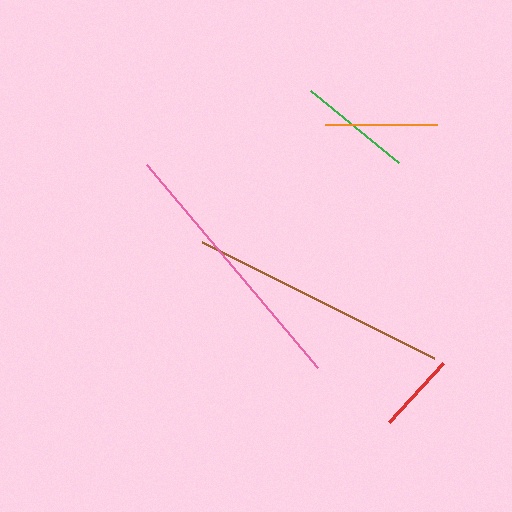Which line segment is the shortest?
The red line is the shortest at approximately 80 pixels.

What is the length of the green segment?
The green segment is approximately 114 pixels long.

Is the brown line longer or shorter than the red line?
The brown line is longer than the red line.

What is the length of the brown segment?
The brown segment is approximately 259 pixels long.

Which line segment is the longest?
The pink line is the longest at approximately 265 pixels.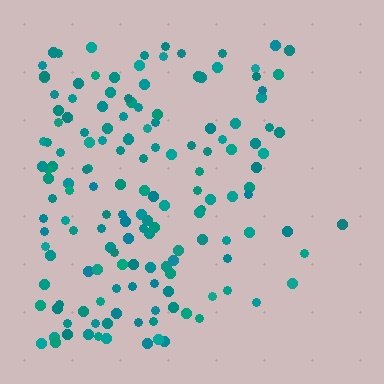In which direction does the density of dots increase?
From right to left, with the left side densest.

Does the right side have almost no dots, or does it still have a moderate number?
Still a moderate number, just noticeably fewer than the left.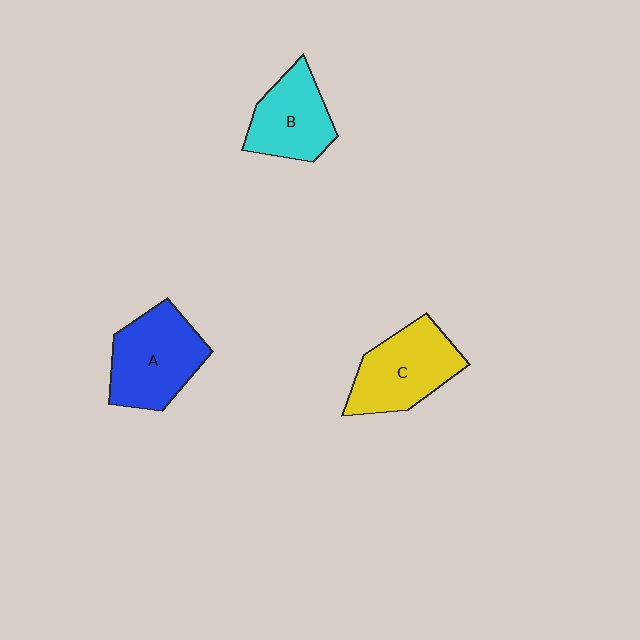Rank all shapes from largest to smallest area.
From largest to smallest: A (blue), C (yellow), B (cyan).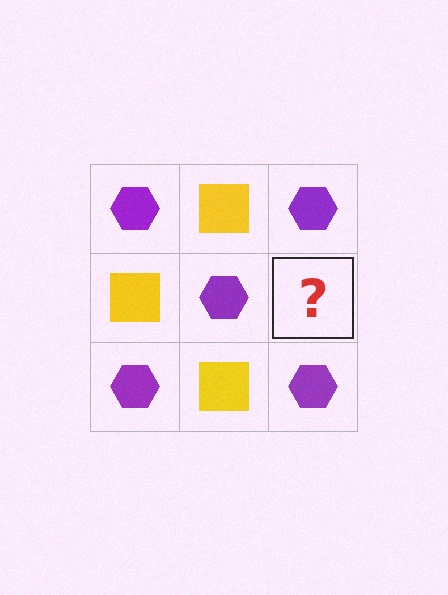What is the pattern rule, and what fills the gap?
The rule is that it alternates purple hexagon and yellow square in a checkerboard pattern. The gap should be filled with a yellow square.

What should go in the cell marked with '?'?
The missing cell should contain a yellow square.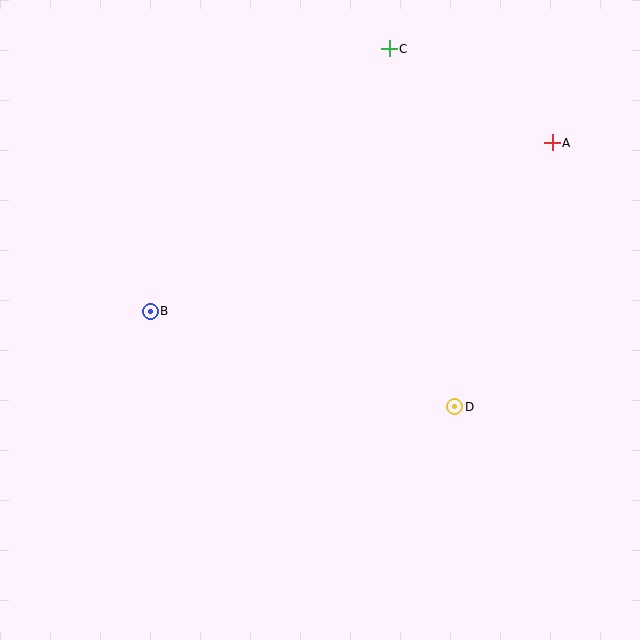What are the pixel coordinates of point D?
Point D is at (455, 407).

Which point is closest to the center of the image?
Point D at (455, 407) is closest to the center.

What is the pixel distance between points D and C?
The distance between D and C is 364 pixels.